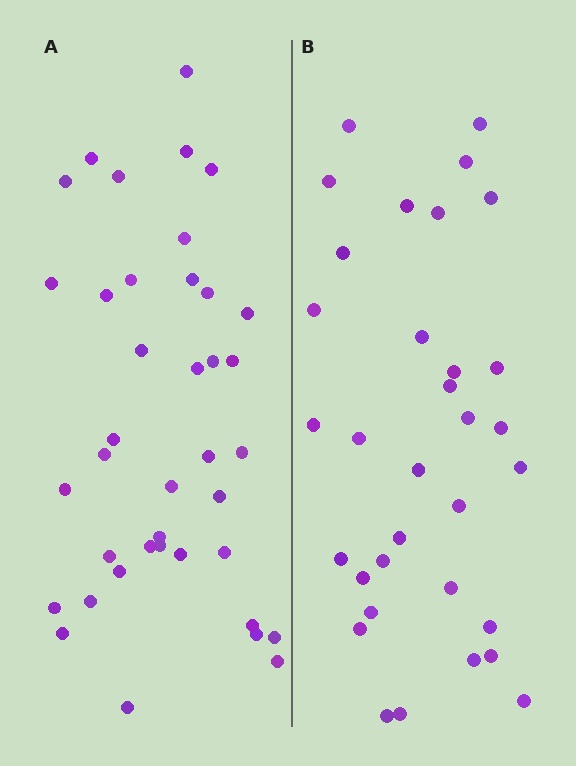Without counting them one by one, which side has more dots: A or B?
Region A (the left region) has more dots.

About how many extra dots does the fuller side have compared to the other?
Region A has about 6 more dots than region B.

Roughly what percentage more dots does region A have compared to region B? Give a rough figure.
About 20% more.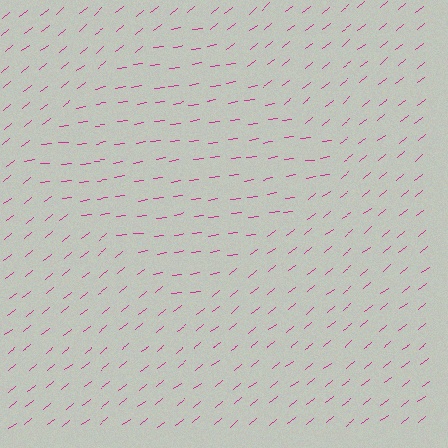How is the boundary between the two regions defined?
The boundary is defined purely by a change in line orientation (approximately 31 degrees difference). All lines are the same color and thickness.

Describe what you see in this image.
The image is filled with small magenta line segments. A diamond region in the image has lines oriented differently from the surrounding lines, creating a visible texture boundary.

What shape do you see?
I see a diamond.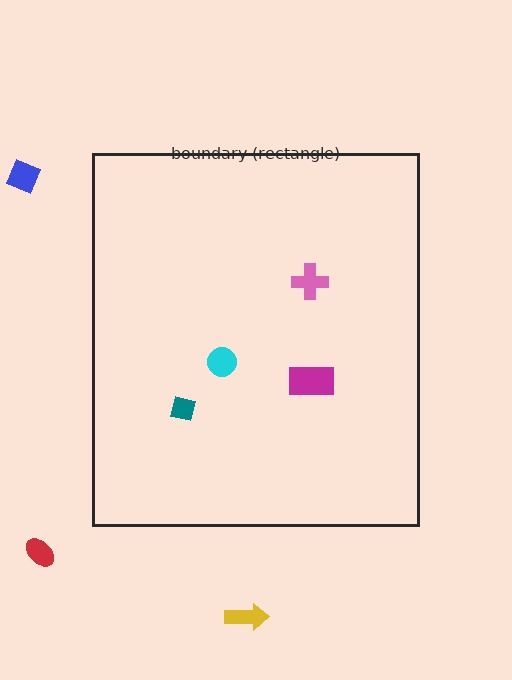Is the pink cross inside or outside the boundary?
Inside.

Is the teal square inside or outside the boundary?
Inside.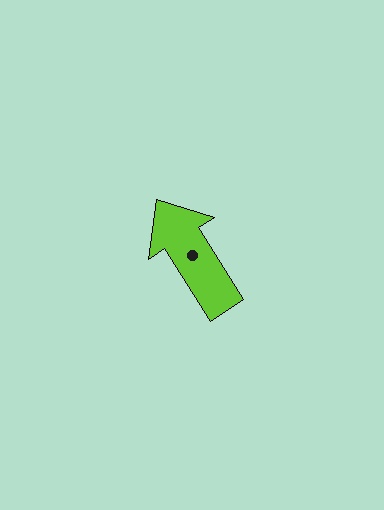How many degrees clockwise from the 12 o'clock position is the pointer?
Approximately 328 degrees.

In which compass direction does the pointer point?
Northwest.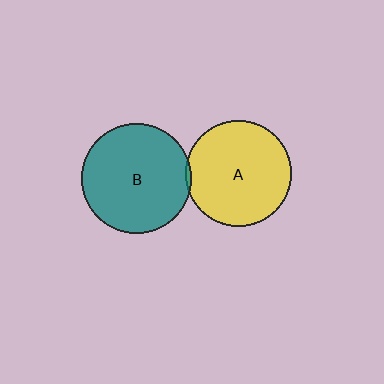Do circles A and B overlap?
Yes.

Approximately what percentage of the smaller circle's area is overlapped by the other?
Approximately 5%.